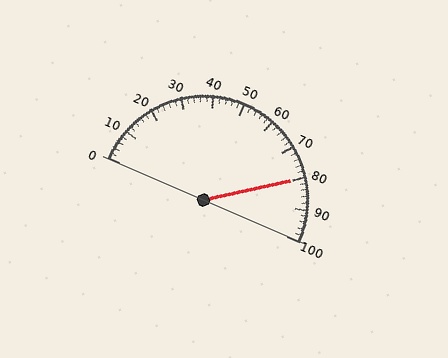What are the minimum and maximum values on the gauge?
The gauge ranges from 0 to 100.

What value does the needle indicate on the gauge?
The needle indicates approximately 80.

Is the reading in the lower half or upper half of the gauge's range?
The reading is in the upper half of the range (0 to 100).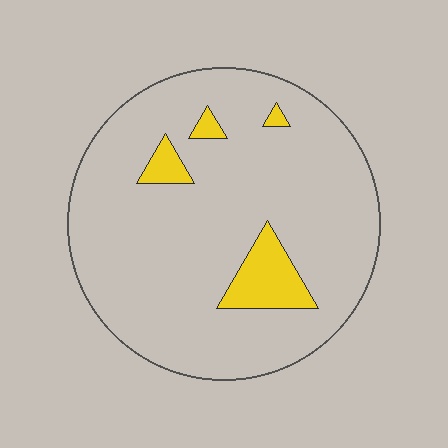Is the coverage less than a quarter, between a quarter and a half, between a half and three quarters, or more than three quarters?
Less than a quarter.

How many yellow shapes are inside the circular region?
4.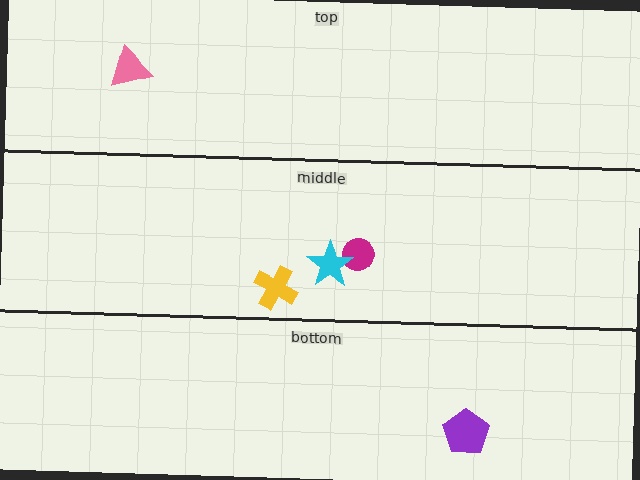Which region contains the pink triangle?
The top region.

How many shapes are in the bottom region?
1.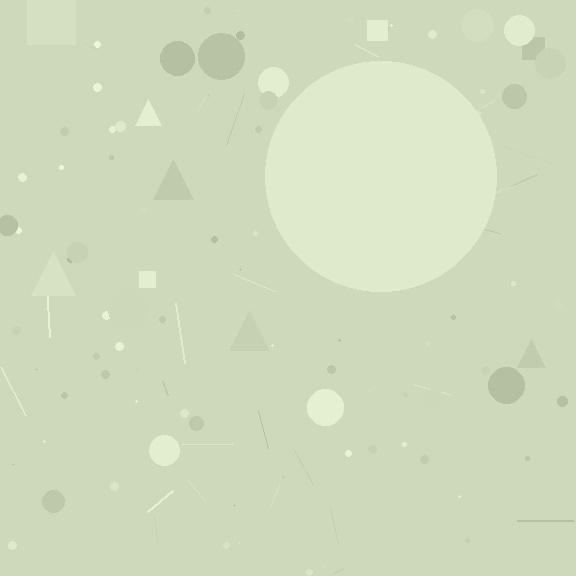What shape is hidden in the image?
A circle is hidden in the image.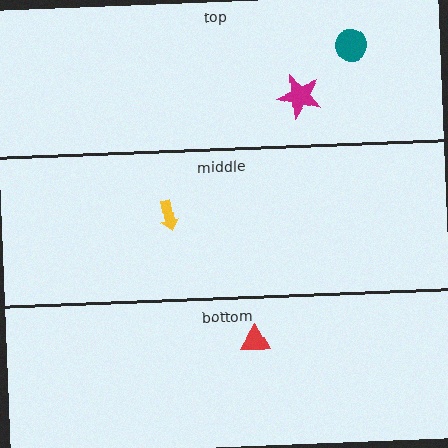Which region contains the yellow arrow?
The middle region.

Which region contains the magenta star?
The top region.